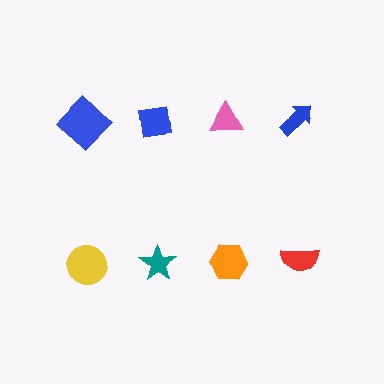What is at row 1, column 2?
A blue square.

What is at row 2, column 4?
A red semicircle.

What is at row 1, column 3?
A pink triangle.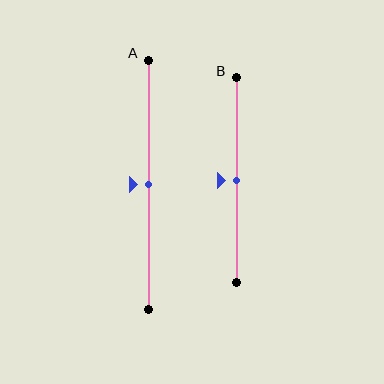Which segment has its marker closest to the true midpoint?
Segment A has its marker closest to the true midpoint.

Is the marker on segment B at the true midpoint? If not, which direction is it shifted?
Yes, the marker on segment B is at the true midpoint.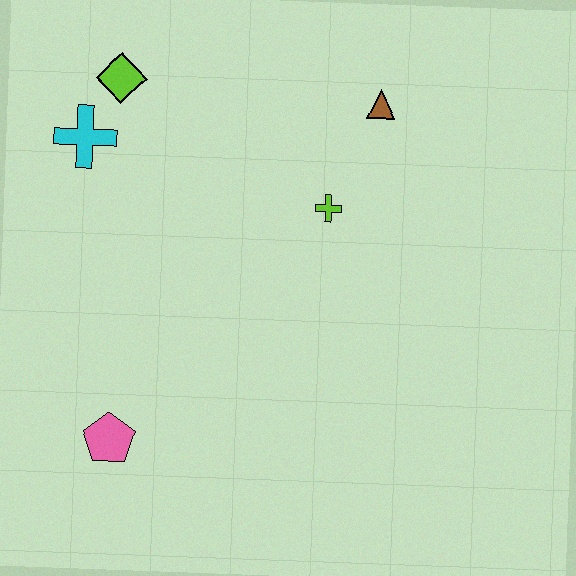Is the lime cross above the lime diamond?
No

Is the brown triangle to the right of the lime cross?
Yes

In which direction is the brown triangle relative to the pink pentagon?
The brown triangle is above the pink pentagon.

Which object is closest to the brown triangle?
The lime cross is closest to the brown triangle.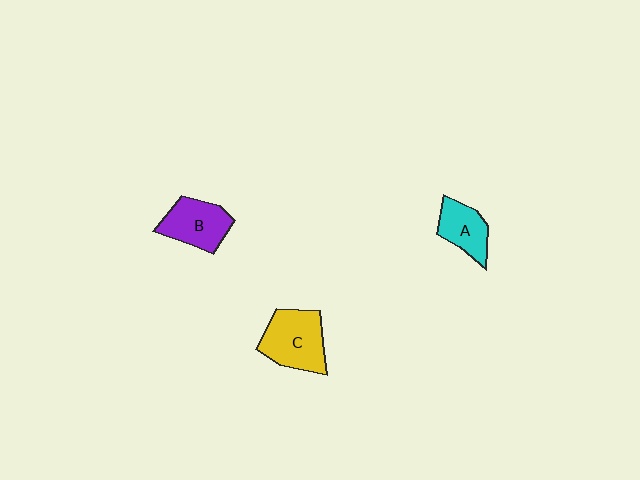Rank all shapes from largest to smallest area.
From largest to smallest: C (yellow), B (purple), A (cyan).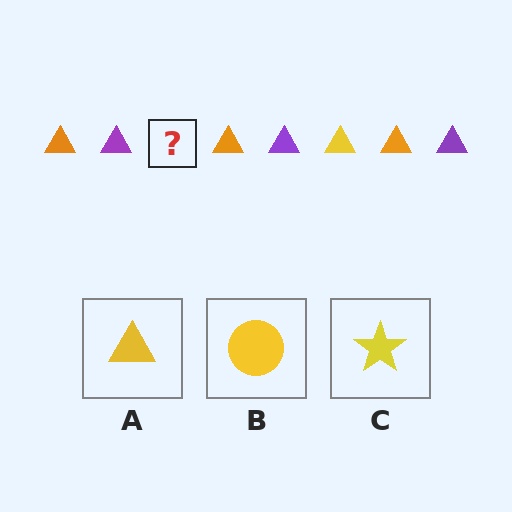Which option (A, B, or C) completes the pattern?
A.